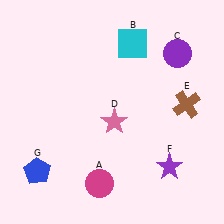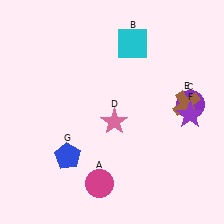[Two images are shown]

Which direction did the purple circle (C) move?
The purple circle (C) moved down.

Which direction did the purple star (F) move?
The purple star (F) moved up.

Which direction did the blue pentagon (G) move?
The blue pentagon (G) moved right.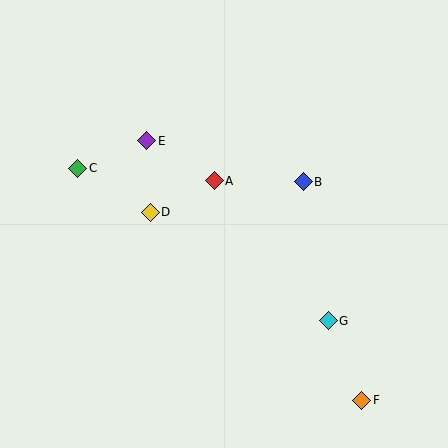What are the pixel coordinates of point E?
Point E is at (147, 141).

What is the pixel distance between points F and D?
The distance between F and D is 283 pixels.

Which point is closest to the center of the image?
Point A at (214, 181) is closest to the center.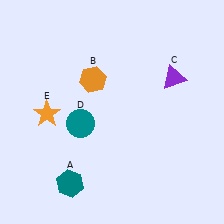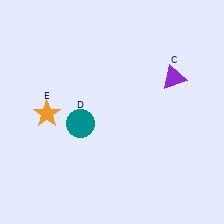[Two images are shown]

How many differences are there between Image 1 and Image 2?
There are 2 differences between the two images.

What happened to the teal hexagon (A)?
The teal hexagon (A) was removed in Image 2. It was in the bottom-left area of Image 1.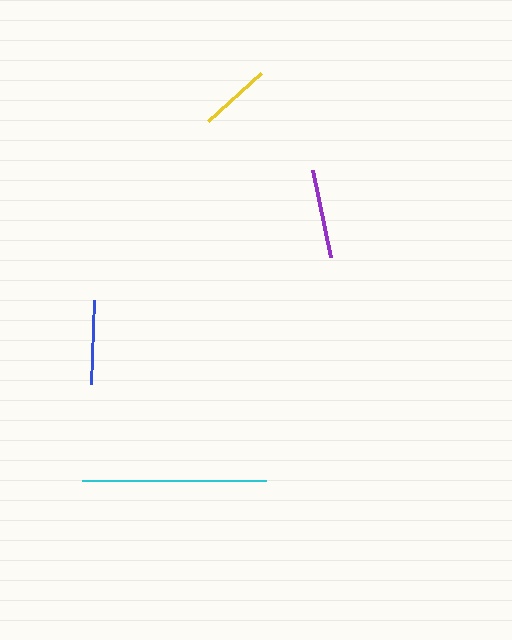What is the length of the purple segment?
The purple segment is approximately 89 pixels long.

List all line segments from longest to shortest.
From longest to shortest: cyan, purple, blue, yellow.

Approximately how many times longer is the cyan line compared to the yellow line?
The cyan line is approximately 2.6 times the length of the yellow line.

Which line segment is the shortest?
The yellow line is the shortest at approximately 72 pixels.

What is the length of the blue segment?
The blue segment is approximately 84 pixels long.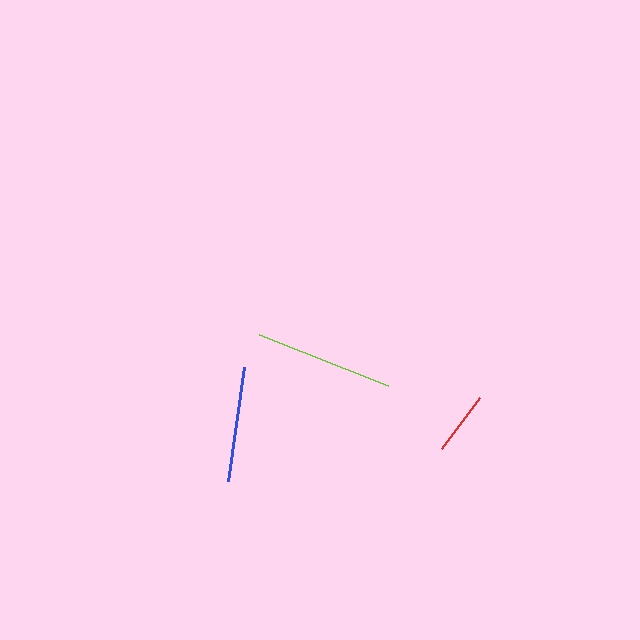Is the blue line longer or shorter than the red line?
The blue line is longer than the red line.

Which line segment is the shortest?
The red line is the shortest at approximately 64 pixels.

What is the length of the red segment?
The red segment is approximately 64 pixels long.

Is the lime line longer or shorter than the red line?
The lime line is longer than the red line.